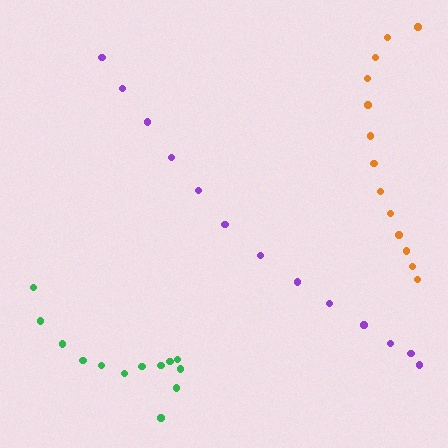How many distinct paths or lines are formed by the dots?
There are 3 distinct paths.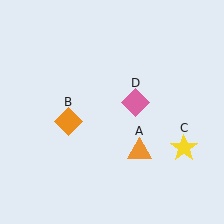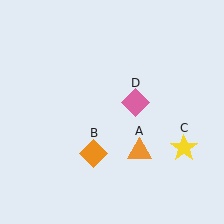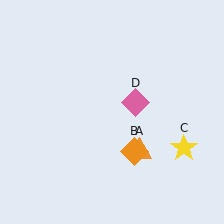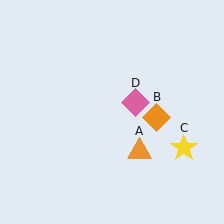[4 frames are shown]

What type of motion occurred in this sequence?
The orange diamond (object B) rotated counterclockwise around the center of the scene.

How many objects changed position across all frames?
1 object changed position: orange diamond (object B).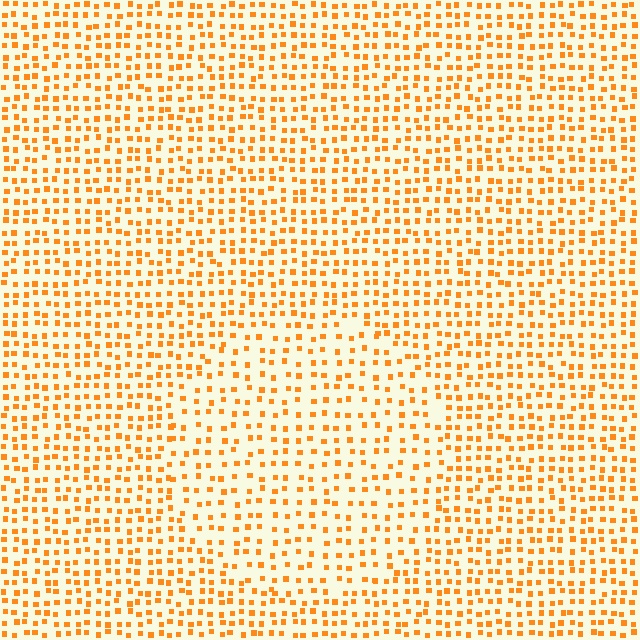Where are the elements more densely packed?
The elements are more densely packed outside the circle boundary.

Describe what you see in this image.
The image contains small orange elements arranged at two different densities. A circle-shaped region is visible where the elements are less densely packed than the surrounding area.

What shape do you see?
I see a circle.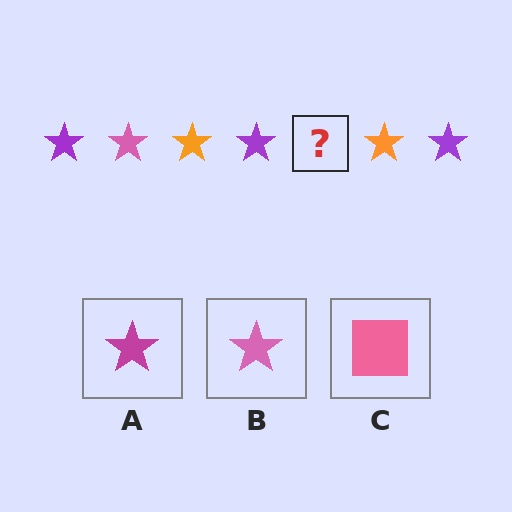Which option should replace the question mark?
Option B.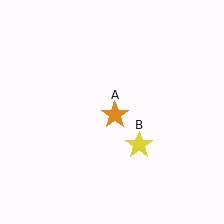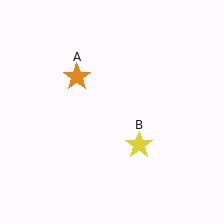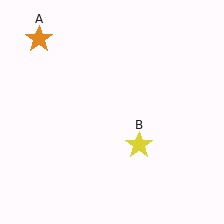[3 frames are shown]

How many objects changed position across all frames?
1 object changed position: orange star (object A).